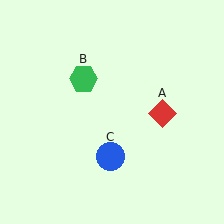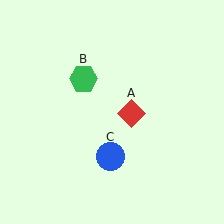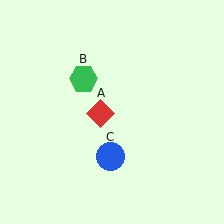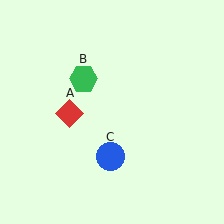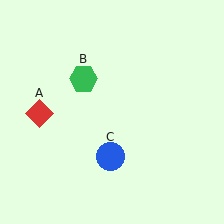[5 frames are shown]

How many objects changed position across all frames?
1 object changed position: red diamond (object A).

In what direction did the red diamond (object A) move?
The red diamond (object A) moved left.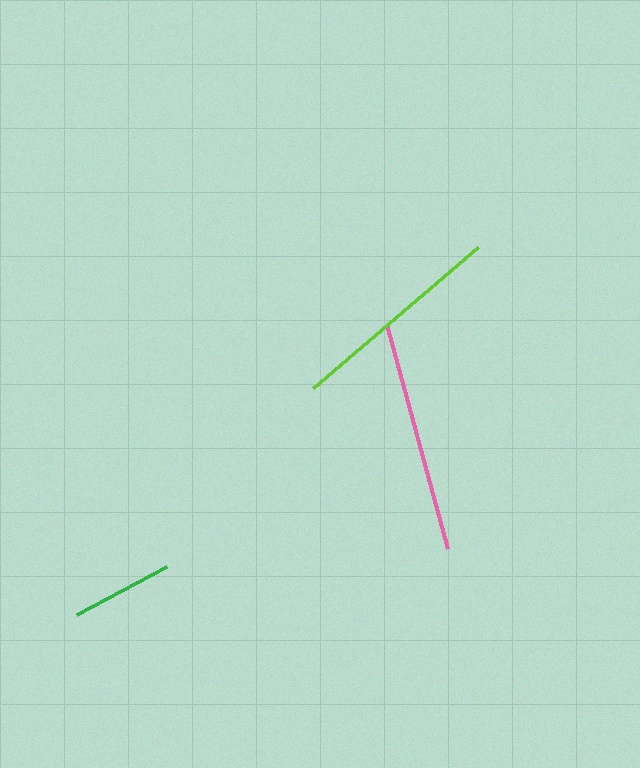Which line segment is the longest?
The pink line is the longest at approximately 232 pixels.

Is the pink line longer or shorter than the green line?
The pink line is longer than the green line.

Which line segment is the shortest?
The green line is the shortest at approximately 102 pixels.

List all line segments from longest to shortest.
From longest to shortest: pink, lime, green.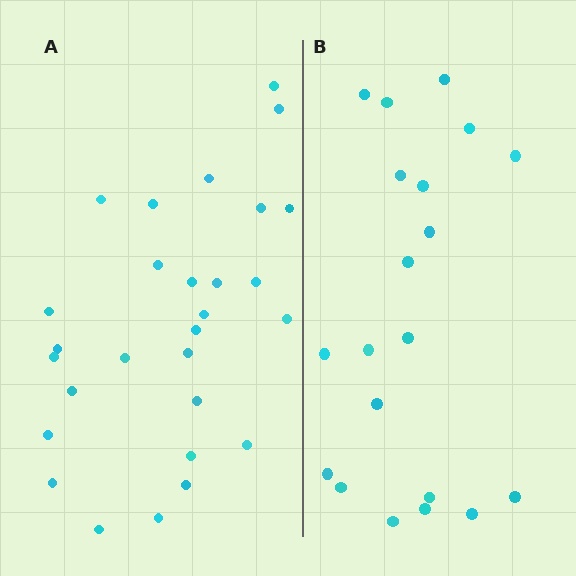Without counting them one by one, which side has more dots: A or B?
Region A (the left region) has more dots.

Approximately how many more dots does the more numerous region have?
Region A has roughly 8 or so more dots than region B.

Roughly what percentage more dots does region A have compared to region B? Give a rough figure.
About 40% more.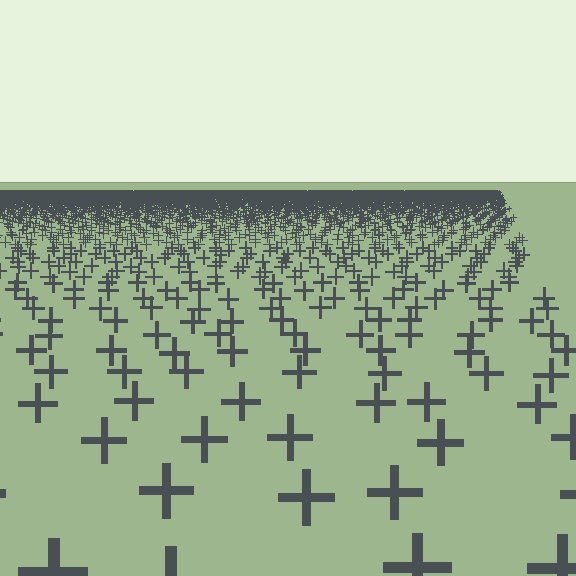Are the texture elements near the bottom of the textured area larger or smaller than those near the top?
Larger. Near the bottom, elements are closer to the viewer and appear at a bigger on-screen size.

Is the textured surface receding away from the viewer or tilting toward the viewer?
The surface is receding away from the viewer. Texture elements get smaller and denser toward the top.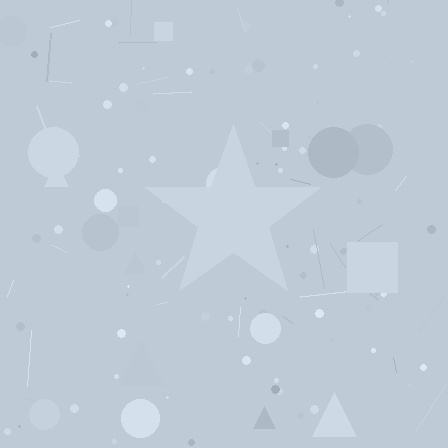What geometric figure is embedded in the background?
A star is embedded in the background.